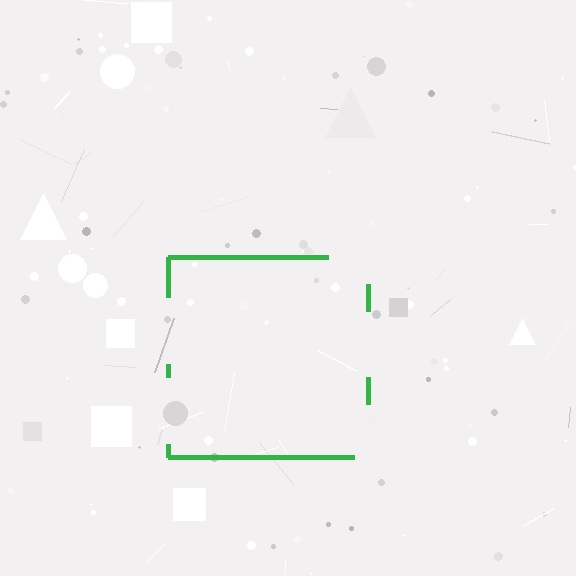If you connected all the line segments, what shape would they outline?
They would outline a square.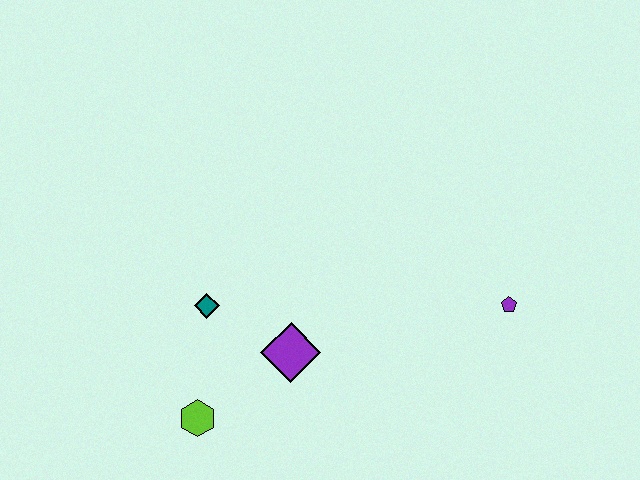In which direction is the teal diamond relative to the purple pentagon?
The teal diamond is to the left of the purple pentagon.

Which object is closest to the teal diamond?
The purple diamond is closest to the teal diamond.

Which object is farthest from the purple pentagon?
The lime hexagon is farthest from the purple pentagon.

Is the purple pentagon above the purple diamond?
Yes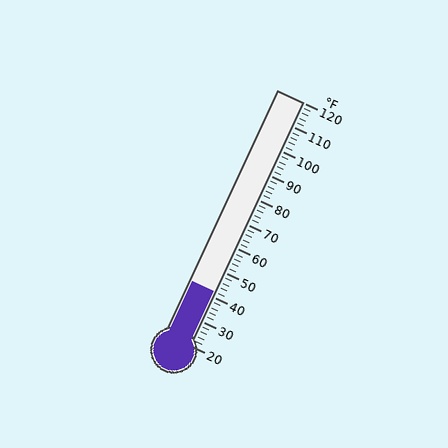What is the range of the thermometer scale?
The thermometer scale ranges from 20°F to 120°F.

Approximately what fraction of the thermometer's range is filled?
The thermometer is filled to approximately 20% of its range.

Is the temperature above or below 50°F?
The temperature is below 50°F.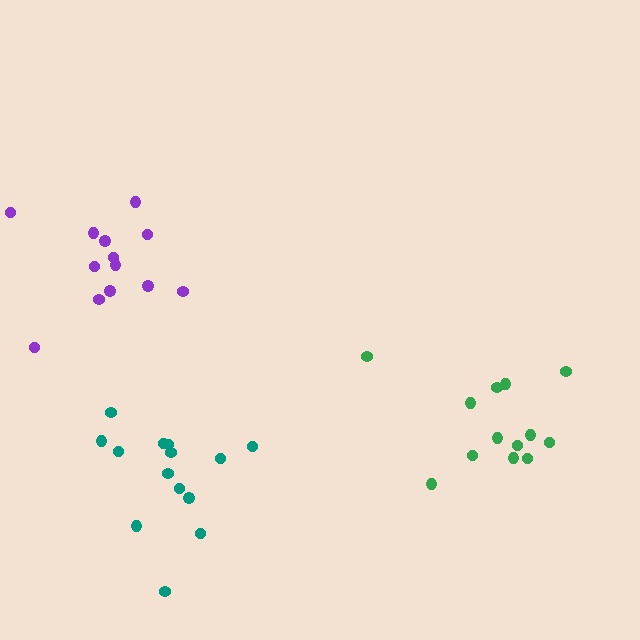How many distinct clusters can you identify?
There are 3 distinct clusters.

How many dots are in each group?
Group 1: 14 dots, Group 2: 13 dots, Group 3: 13 dots (40 total).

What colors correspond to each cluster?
The clusters are colored: teal, purple, green.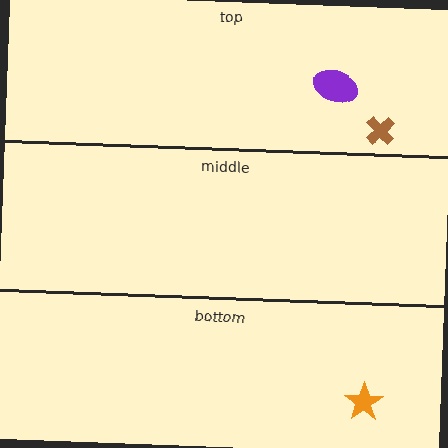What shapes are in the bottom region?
The orange star.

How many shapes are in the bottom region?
1.